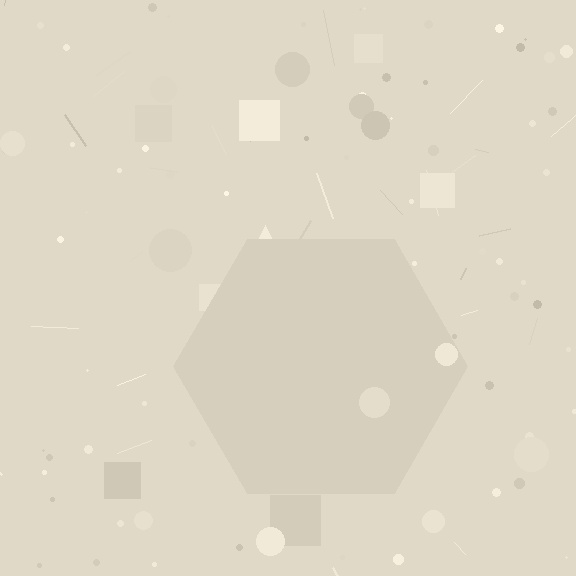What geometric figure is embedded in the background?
A hexagon is embedded in the background.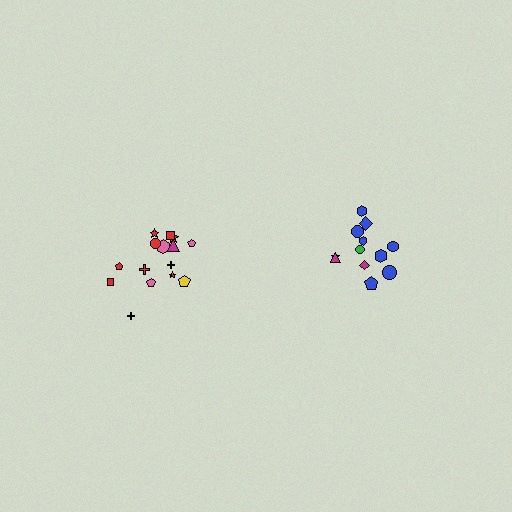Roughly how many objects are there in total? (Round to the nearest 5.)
Roughly 25 objects in total.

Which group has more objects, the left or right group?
The left group.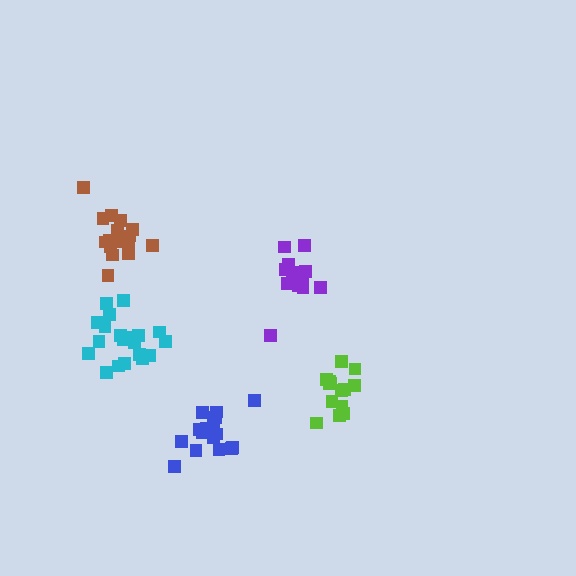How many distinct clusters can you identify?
There are 5 distinct clusters.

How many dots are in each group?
Group 1: 14 dots, Group 2: 16 dots, Group 3: 16 dots, Group 4: 16 dots, Group 5: 20 dots (82 total).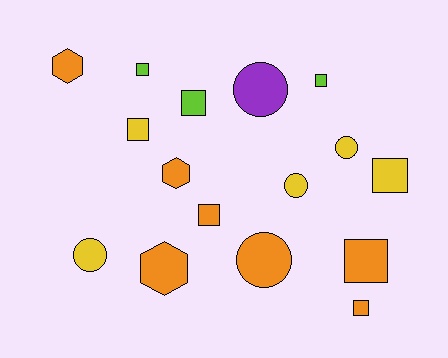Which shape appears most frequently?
Square, with 8 objects.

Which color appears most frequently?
Orange, with 7 objects.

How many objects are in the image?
There are 16 objects.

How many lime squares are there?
There are 3 lime squares.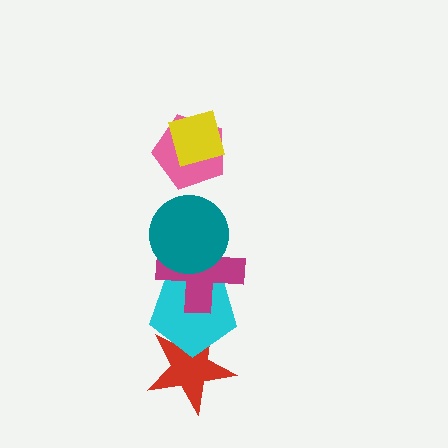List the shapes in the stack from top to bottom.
From top to bottom: the yellow diamond, the pink pentagon, the teal circle, the magenta cross, the cyan pentagon, the red star.